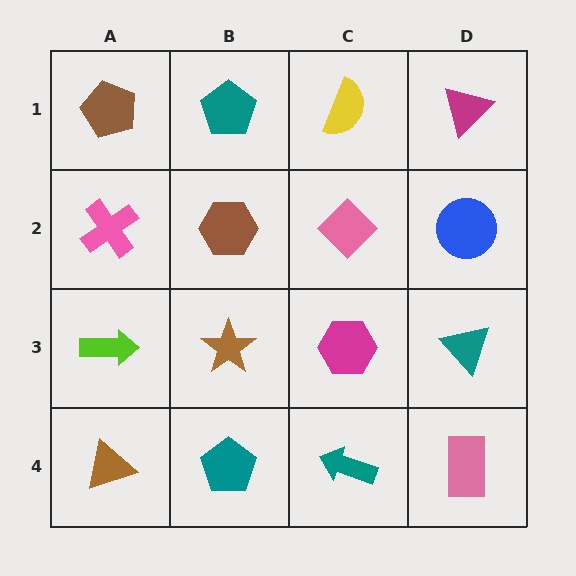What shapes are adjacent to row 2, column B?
A teal pentagon (row 1, column B), a brown star (row 3, column B), a pink cross (row 2, column A), a pink diamond (row 2, column C).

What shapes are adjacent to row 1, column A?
A pink cross (row 2, column A), a teal pentagon (row 1, column B).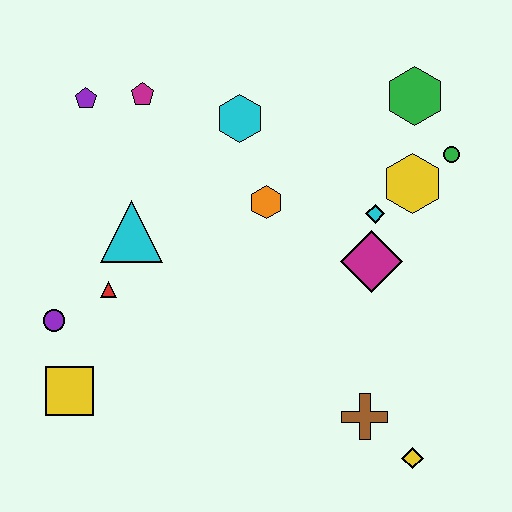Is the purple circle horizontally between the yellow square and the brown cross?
No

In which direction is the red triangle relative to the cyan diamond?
The red triangle is to the left of the cyan diamond.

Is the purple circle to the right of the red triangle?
No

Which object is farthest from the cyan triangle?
The yellow diamond is farthest from the cyan triangle.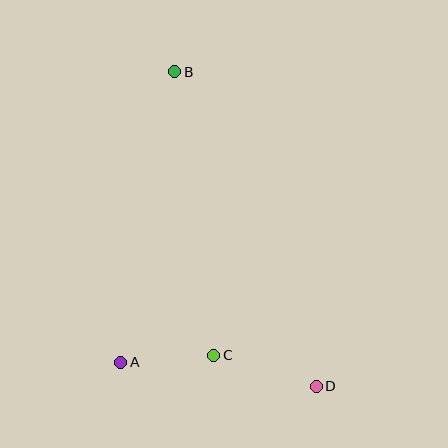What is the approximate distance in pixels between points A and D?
The distance between A and D is approximately 197 pixels.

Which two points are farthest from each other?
Points B and D are farthest from each other.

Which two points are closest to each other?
Points A and C are closest to each other.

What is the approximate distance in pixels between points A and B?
The distance between A and B is approximately 296 pixels.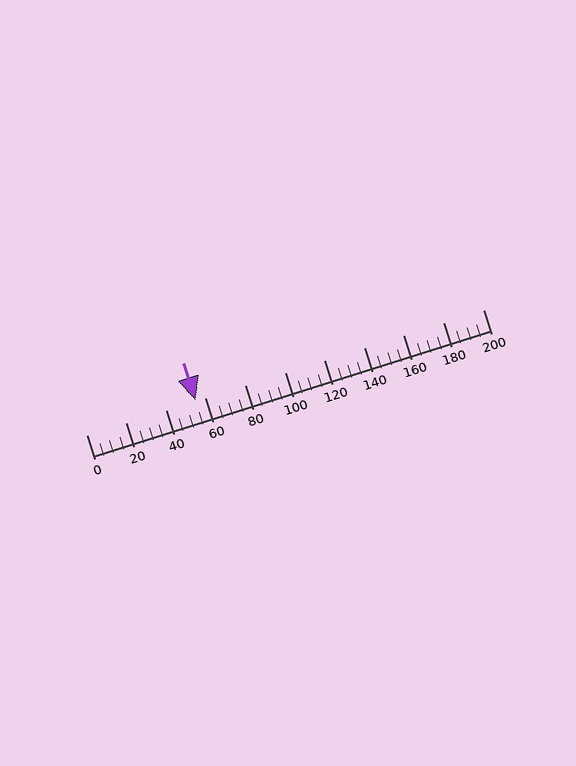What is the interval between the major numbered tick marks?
The major tick marks are spaced 20 units apart.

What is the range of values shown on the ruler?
The ruler shows values from 0 to 200.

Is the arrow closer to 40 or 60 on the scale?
The arrow is closer to 60.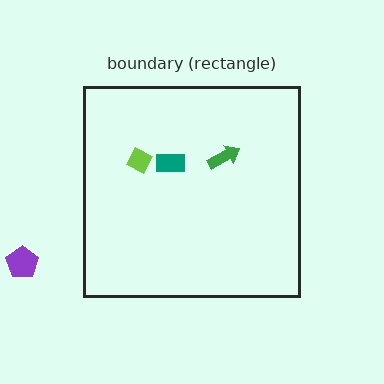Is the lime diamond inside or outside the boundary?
Inside.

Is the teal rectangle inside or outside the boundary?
Inside.